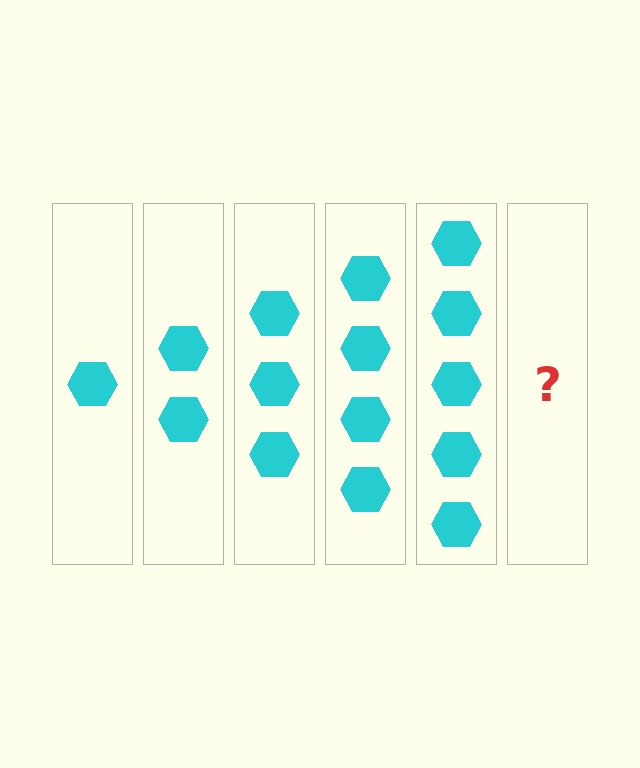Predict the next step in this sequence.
The next step is 6 hexagons.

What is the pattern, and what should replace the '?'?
The pattern is that each step adds one more hexagon. The '?' should be 6 hexagons.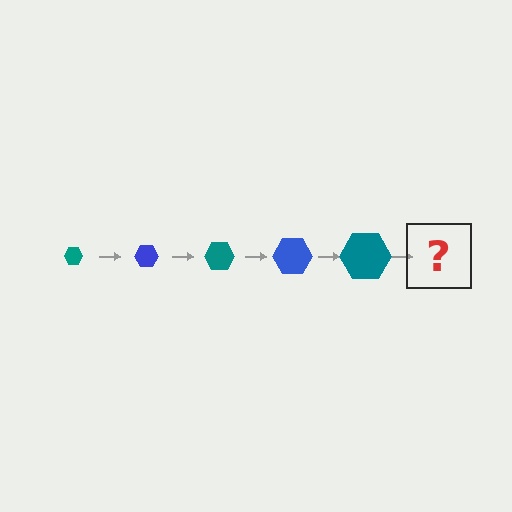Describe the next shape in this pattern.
It should be a blue hexagon, larger than the previous one.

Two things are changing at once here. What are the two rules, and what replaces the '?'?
The two rules are that the hexagon grows larger each step and the color cycles through teal and blue. The '?' should be a blue hexagon, larger than the previous one.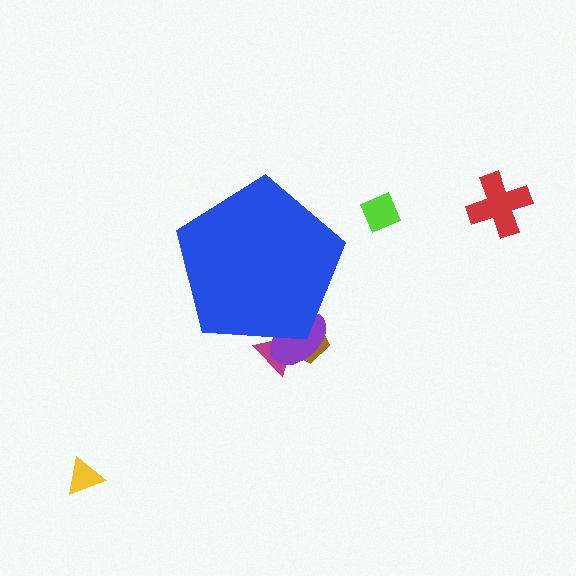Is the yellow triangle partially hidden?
No, the yellow triangle is fully visible.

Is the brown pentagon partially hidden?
Yes, the brown pentagon is partially hidden behind the blue pentagon.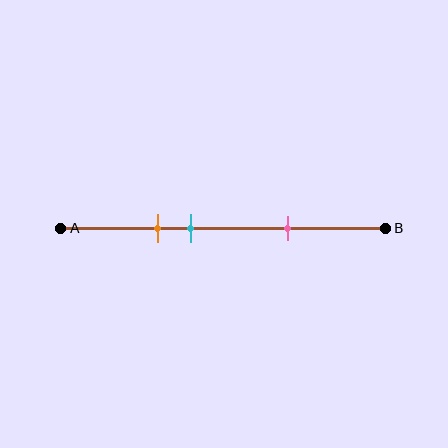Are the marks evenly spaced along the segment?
No, the marks are not evenly spaced.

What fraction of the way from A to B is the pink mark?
The pink mark is approximately 70% (0.7) of the way from A to B.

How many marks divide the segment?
There are 3 marks dividing the segment.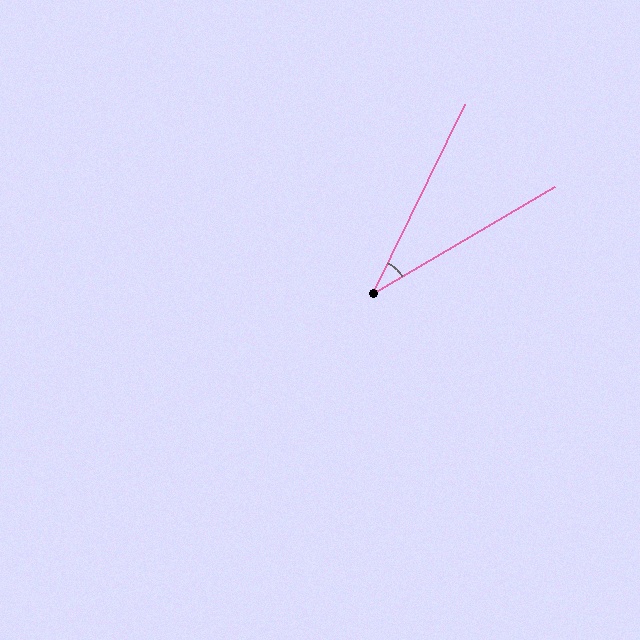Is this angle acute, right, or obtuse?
It is acute.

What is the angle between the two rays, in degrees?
Approximately 34 degrees.